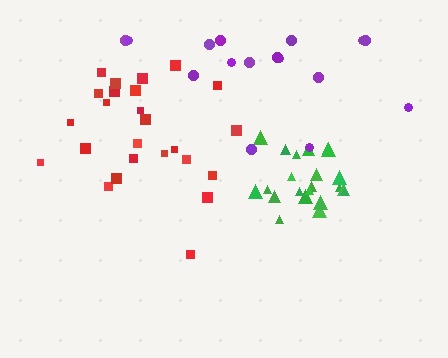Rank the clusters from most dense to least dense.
green, red, purple.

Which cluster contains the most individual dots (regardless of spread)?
Red (25).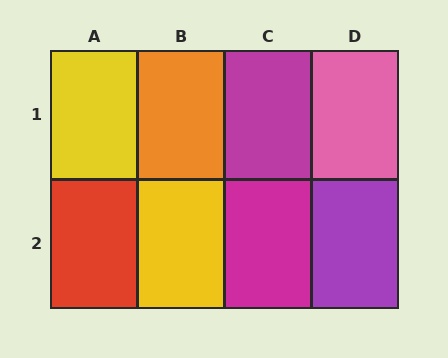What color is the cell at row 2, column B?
Yellow.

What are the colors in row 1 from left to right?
Yellow, orange, magenta, pink.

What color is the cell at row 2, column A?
Red.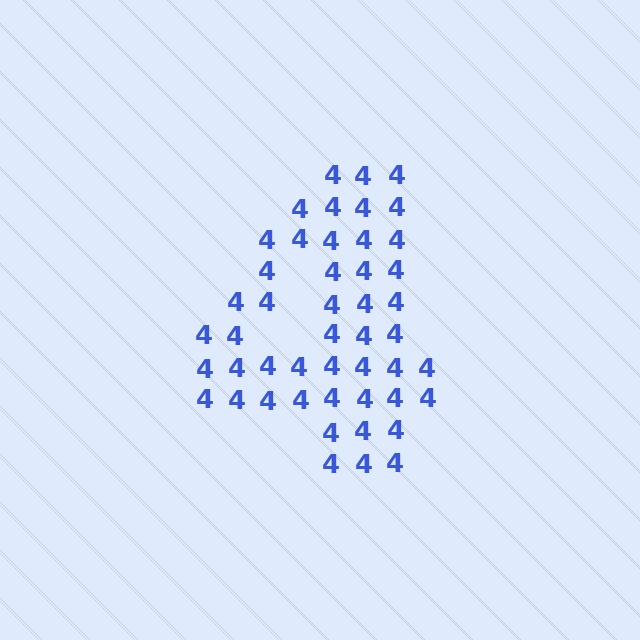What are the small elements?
The small elements are digit 4's.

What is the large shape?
The large shape is the digit 4.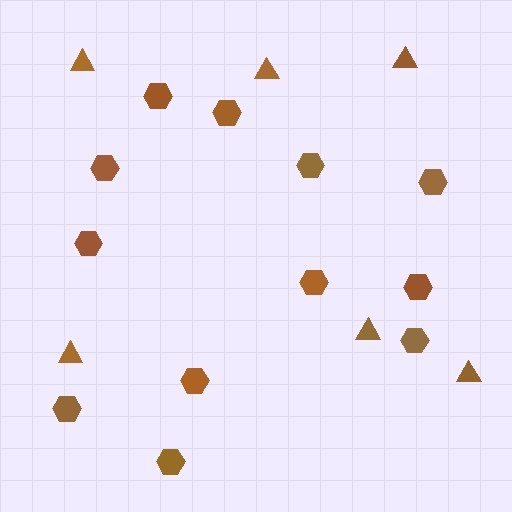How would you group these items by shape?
There are 2 groups: one group of hexagons (12) and one group of triangles (6).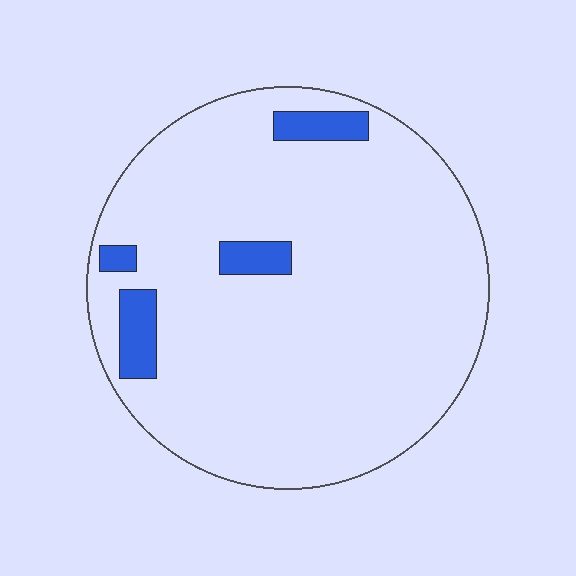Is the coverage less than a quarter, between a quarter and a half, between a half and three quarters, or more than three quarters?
Less than a quarter.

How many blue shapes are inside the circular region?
4.